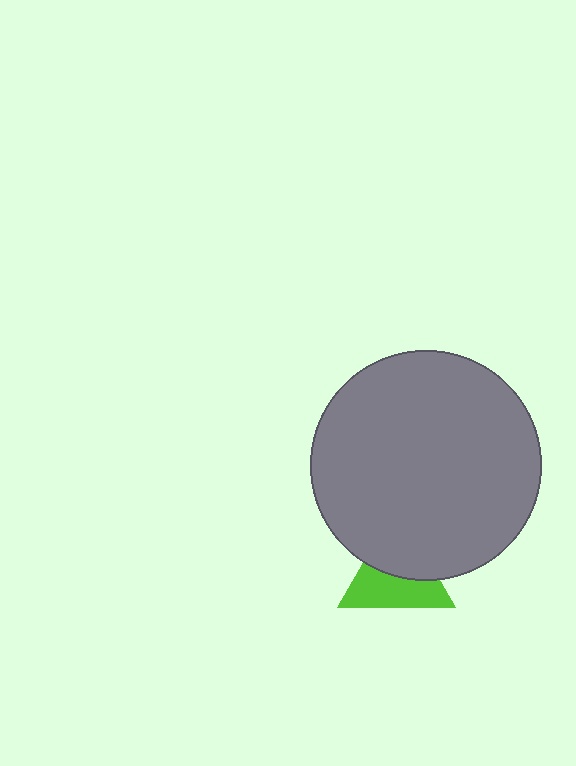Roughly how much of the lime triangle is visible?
About half of it is visible (roughly 52%).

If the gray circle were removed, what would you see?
You would see the complete lime triangle.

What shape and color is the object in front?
The object in front is a gray circle.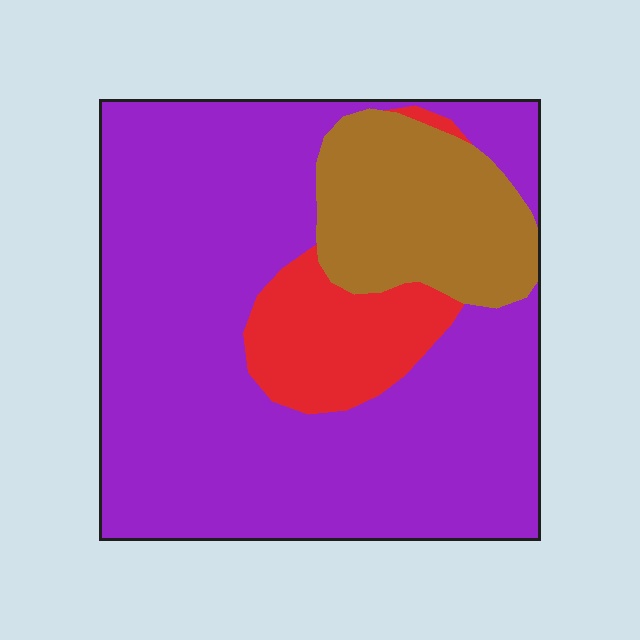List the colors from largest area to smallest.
From largest to smallest: purple, brown, red.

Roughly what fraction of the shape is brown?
Brown covers around 15% of the shape.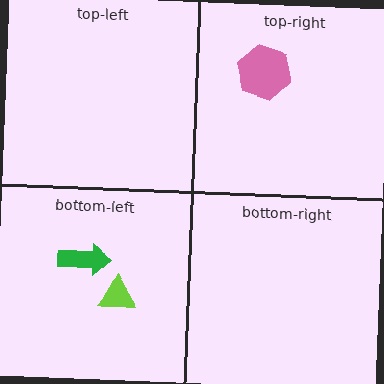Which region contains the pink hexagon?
The top-right region.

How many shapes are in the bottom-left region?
2.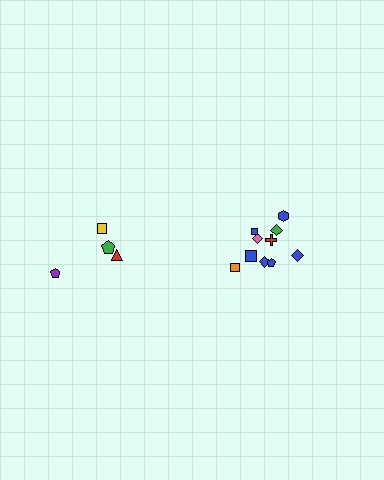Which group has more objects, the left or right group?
The right group.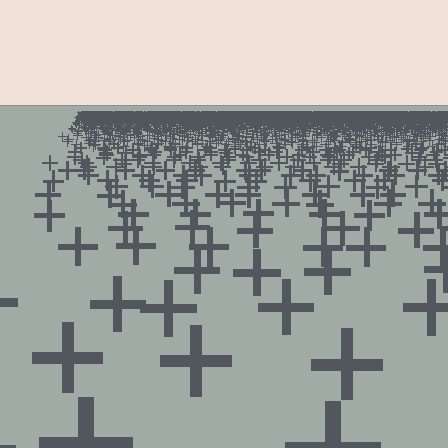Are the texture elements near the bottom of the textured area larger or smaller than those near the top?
Larger. Near the bottom, elements are closer to the viewer and appear at a bigger on-screen size.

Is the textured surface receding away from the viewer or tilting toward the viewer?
The surface is receding away from the viewer. Texture elements get smaller and denser toward the top.